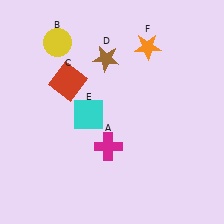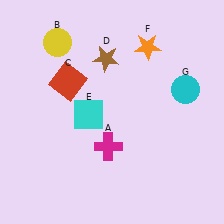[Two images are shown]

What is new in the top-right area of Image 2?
A cyan circle (G) was added in the top-right area of Image 2.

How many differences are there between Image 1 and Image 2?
There is 1 difference between the two images.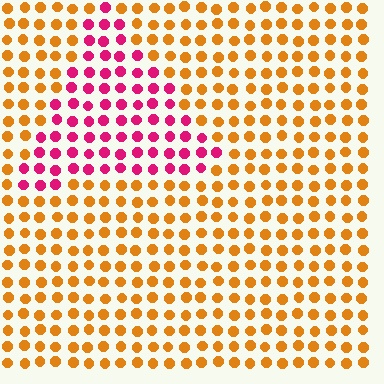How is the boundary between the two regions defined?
The boundary is defined purely by a slight shift in hue (about 62 degrees). Spacing, size, and orientation are identical on both sides.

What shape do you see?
I see a triangle.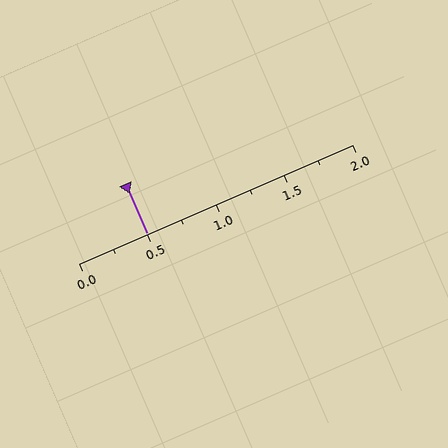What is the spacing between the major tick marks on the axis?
The major ticks are spaced 0.5 apart.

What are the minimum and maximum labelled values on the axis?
The axis runs from 0.0 to 2.0.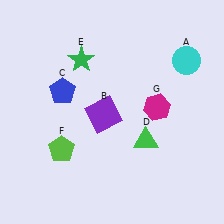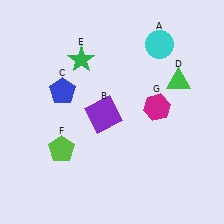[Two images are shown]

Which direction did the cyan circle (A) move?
The cyan circle (A) moved left.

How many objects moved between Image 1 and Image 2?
2 objects moved between the two images.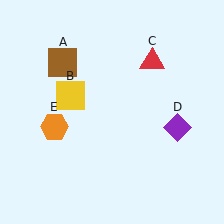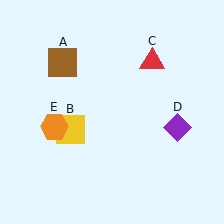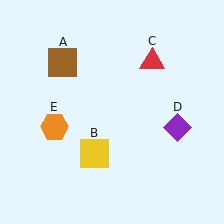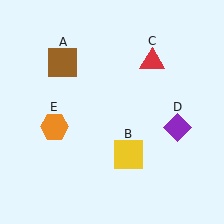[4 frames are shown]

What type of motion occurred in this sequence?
The yellow square (object B) rotated counterclockwise around the center of the scene.